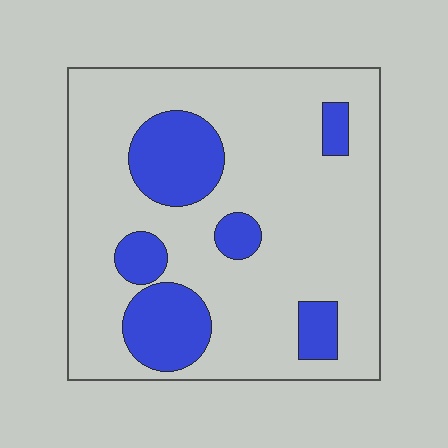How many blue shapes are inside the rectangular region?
6.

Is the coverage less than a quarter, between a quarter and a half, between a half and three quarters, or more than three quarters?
Less than a quarter.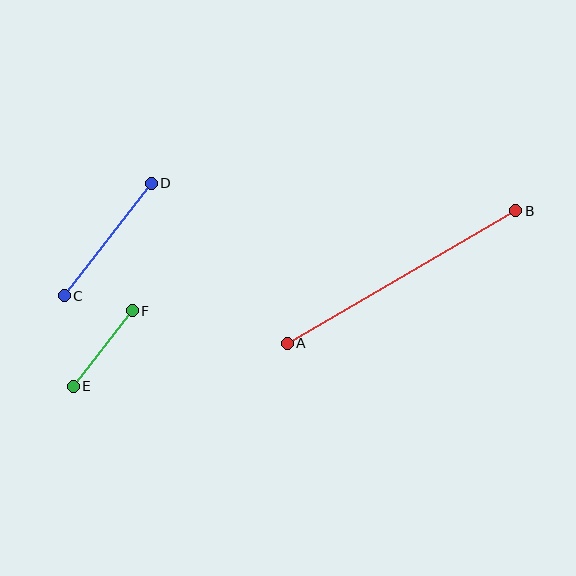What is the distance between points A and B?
The distance is approximately 264 pixels.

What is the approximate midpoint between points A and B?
The midpoint is at approximately (401, 277) pixels.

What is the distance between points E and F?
The distance is approximately 96 pixels.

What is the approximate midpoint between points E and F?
The midpoint is at approximately (103, 349) pixels.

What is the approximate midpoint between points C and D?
The midpoint is at approximately (108, 239) pixels.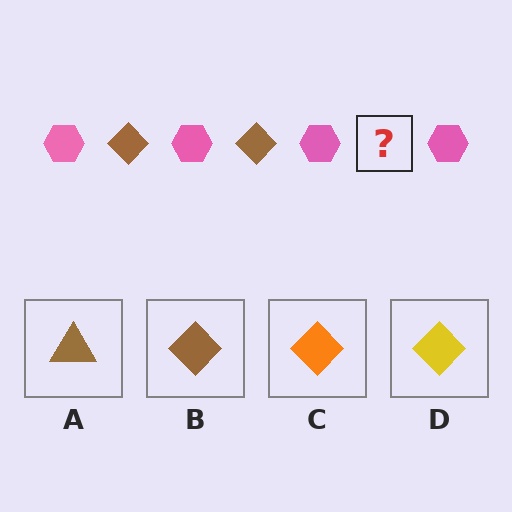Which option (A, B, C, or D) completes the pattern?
B.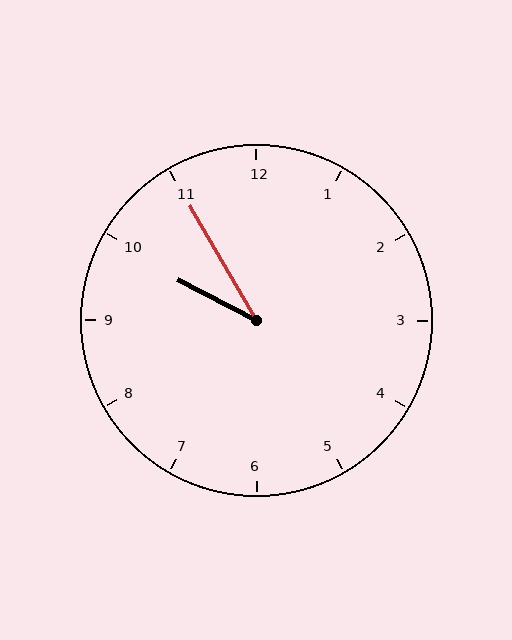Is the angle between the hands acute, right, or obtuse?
It is acute.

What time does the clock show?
9:55.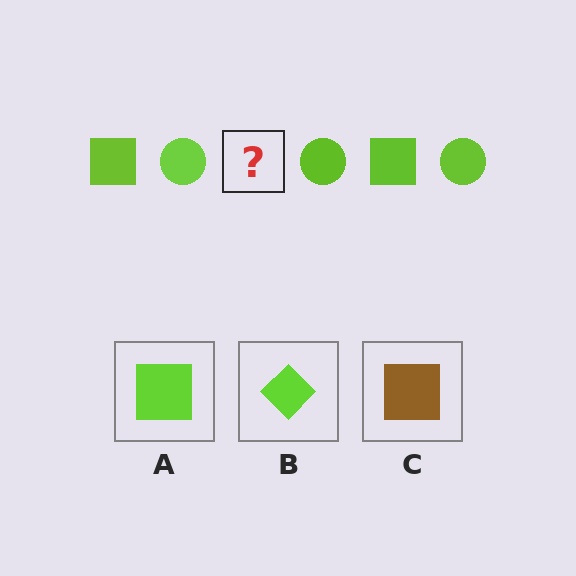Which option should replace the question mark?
Option A.